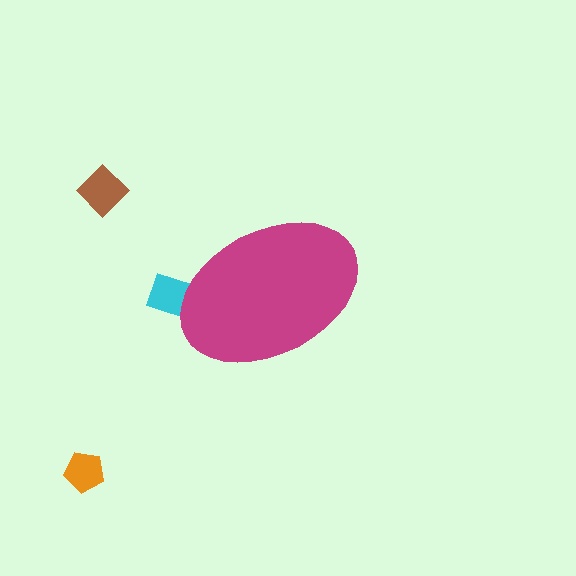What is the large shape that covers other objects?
A magenta ellipse.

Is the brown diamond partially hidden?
No, the brown diamond is fully visible.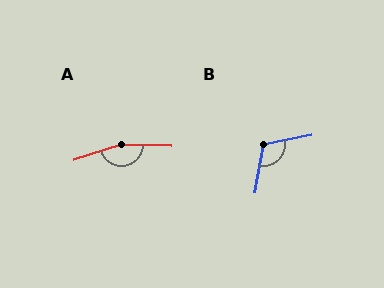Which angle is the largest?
A, at approximately 159 degrees.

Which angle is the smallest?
B, at approximately 111 degrees.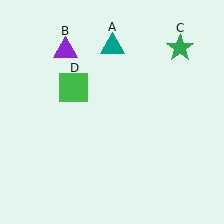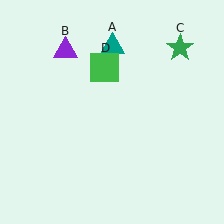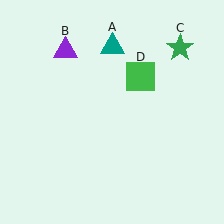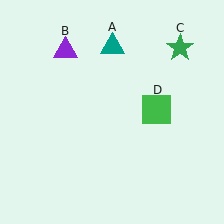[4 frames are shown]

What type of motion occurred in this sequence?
The green square (object D) rotated clockwise around the center of the scene.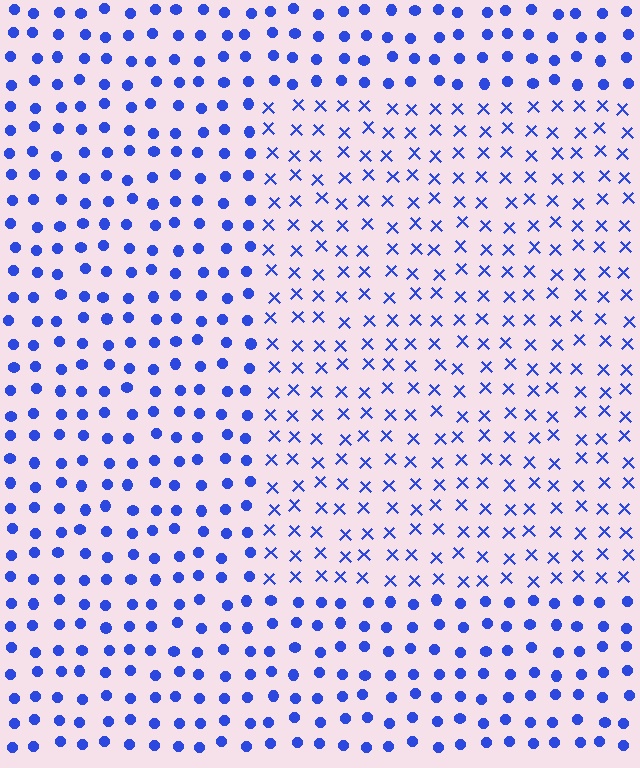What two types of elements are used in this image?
The image uses X marks inside the rectangle region and circles outside it.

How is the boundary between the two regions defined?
The boundary is defined by a change in element shape: X marks inside vs. circles outside. All elements share the same color and spacing.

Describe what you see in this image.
The image is filled with small blue elements arranged in a uniform grid. A rectangle-shaped region contains X marks, while the surrounding area contains circles. The boundary is defined purely by the change in element shape.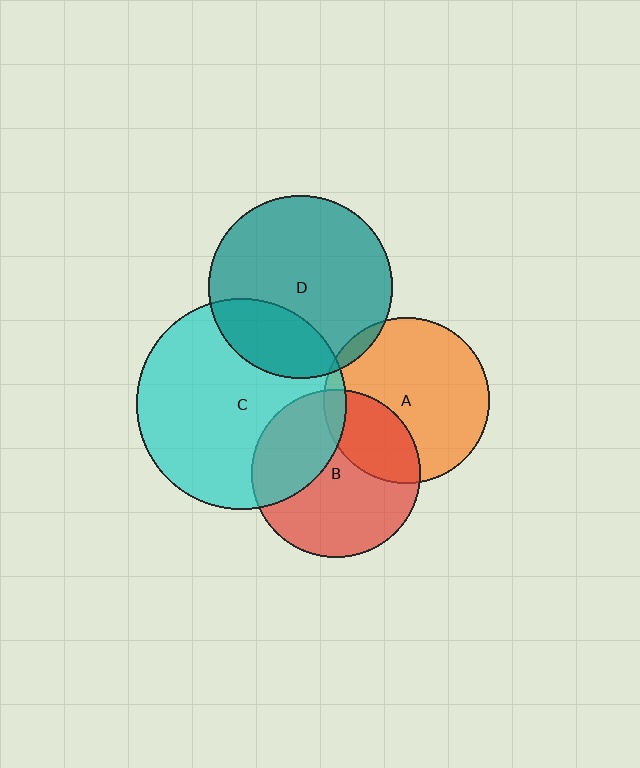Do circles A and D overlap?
Yes.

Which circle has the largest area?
Circle C (cyan).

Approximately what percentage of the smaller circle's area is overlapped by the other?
Approximately 5%.